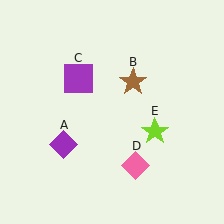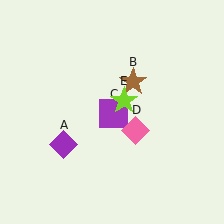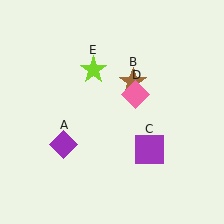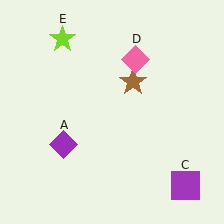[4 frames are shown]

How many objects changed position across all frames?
3 objects changed position: purple square (object C), pink diamond (object D), lime star (object E).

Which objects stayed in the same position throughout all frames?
Purple diamond (object A) and brown star (object B) remained stationary.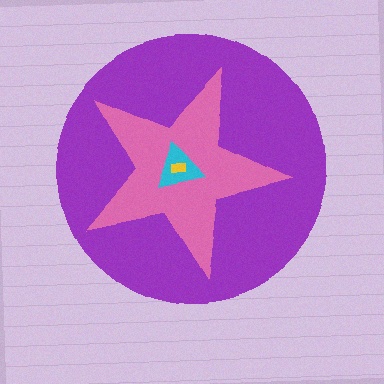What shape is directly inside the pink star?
The cyan triangle.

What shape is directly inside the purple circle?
The pink star.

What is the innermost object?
The yellow rectangle.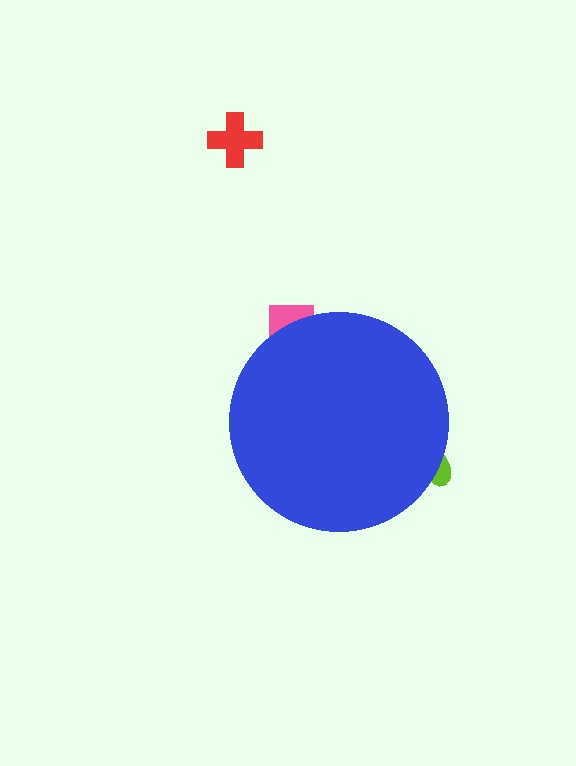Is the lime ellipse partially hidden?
Yes, the lime ellipse is partially hidden behind the blue circle.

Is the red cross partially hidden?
No, the red cross is fully visible.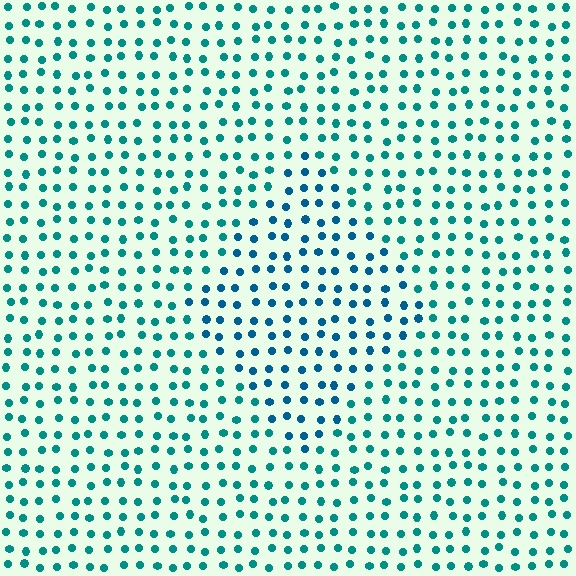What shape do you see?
I see a diamond.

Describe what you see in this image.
The image is filled with small teal elements in a uniform arrangement. A diamond-shaped region is visible where the elements are tinted to a slightly different hue, forming a subtle color boundary.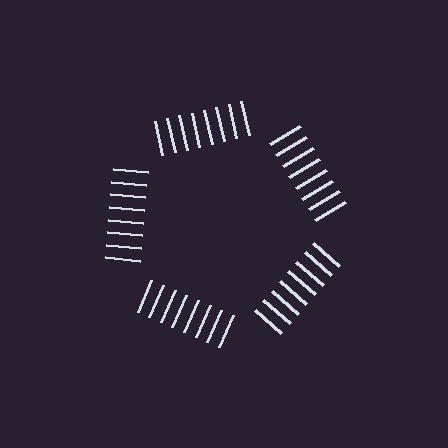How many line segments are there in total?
40 — 8 along each of the 5 edges.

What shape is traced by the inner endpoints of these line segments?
An illusory pentagon — the line segments terminate on its edges but no continuous stroke is drawn.